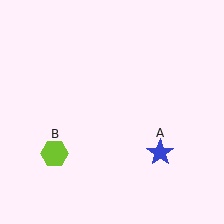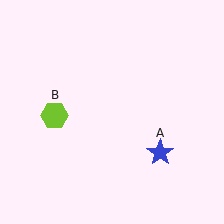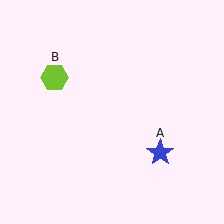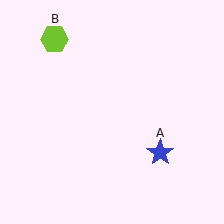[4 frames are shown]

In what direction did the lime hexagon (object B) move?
The lime hexagon (object B) moved up.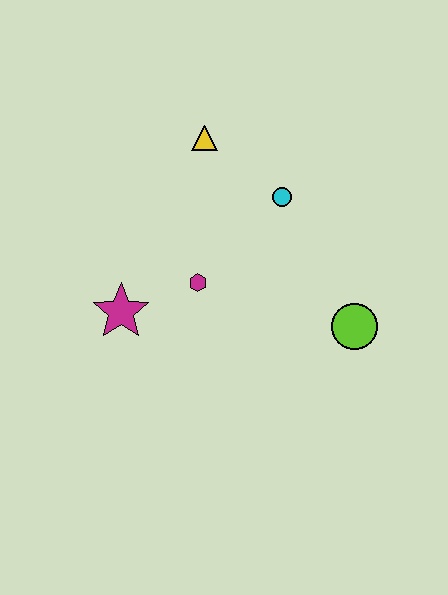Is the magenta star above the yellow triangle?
No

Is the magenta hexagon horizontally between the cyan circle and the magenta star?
Yes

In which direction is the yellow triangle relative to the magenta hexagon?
The yellow triangle is above the magenta hexagon.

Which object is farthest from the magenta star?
The lime circle is farthest from the magenta star.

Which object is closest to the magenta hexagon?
The magenta star is closest to the magenta hexagon.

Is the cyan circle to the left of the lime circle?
Yes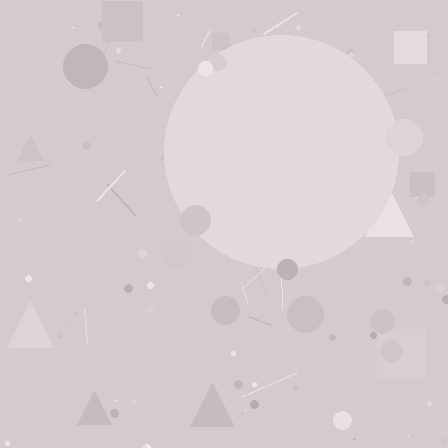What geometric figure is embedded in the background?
A circle is embedded in the background.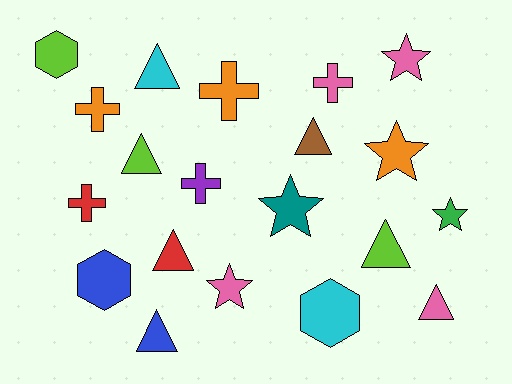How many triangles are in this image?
There are 7 triangles.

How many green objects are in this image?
There is 1 green object.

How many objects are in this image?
There are 20 objects.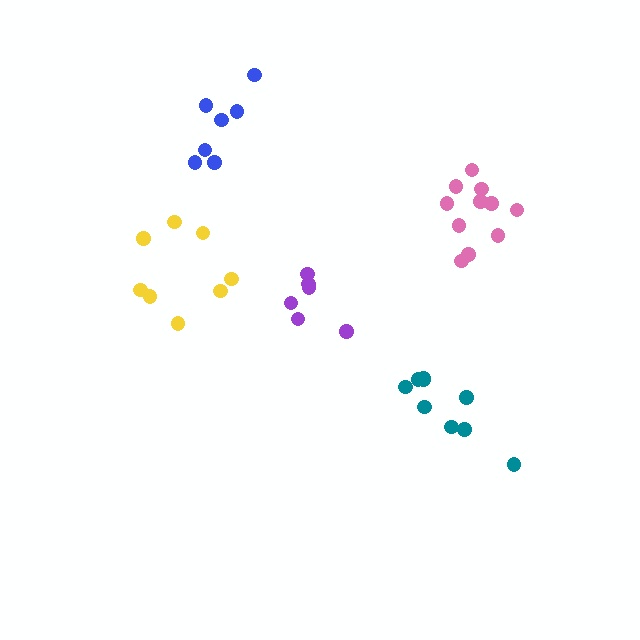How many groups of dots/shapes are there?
There are 5 groups.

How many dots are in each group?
Group 1: 8 dots, Group 2: 6 dots, Group 3: 9 dots, Group 4: 11 dots, Group 5: 7 dots (41 total).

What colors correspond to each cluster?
The clusters are colored: yellow, purple, teal, pink, blue.